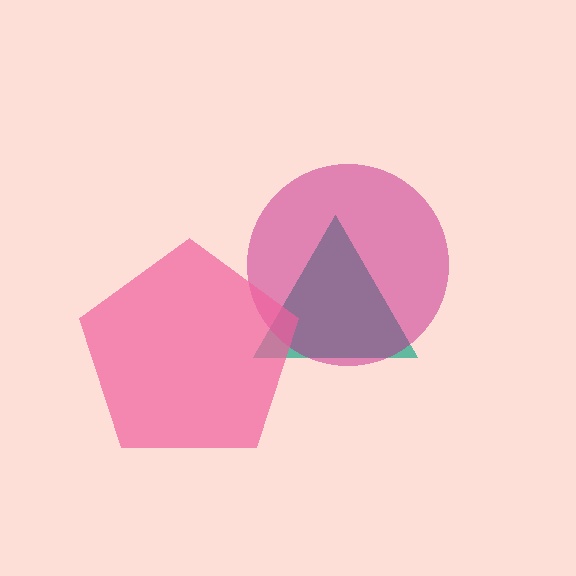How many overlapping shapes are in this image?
There are 3 overlapping shapes in the image.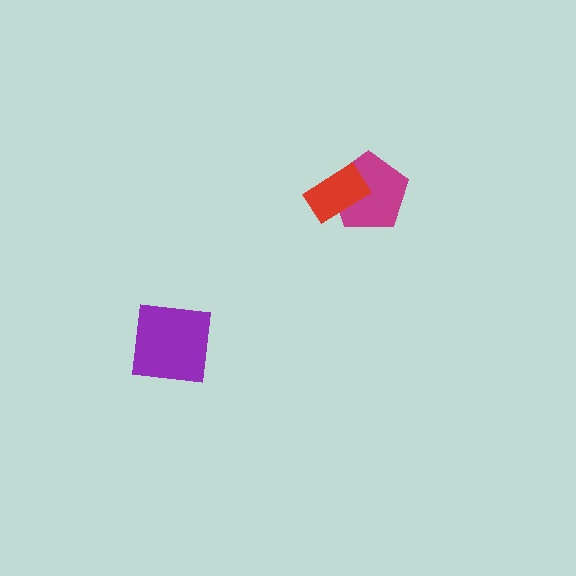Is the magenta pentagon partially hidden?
Yes, it is partially covered by another shape.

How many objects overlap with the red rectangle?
1 object overlaps with the red rectangle.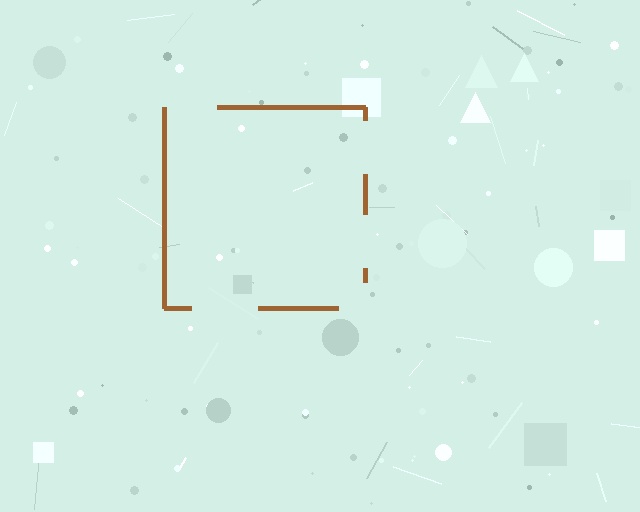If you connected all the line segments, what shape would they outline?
They would outline a square.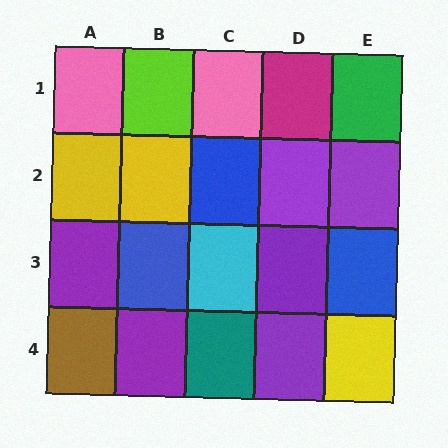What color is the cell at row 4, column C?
Teal.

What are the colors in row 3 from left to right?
Purple, blue, cyan, purple, blue.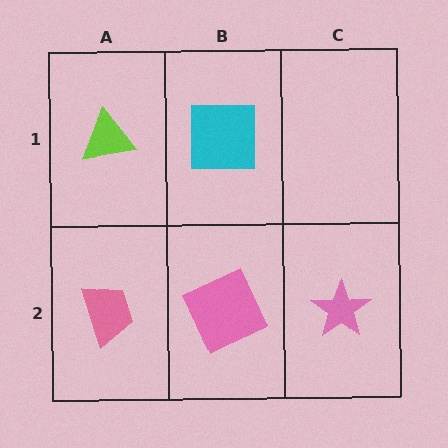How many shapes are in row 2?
3 shapes.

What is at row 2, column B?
A pink square.